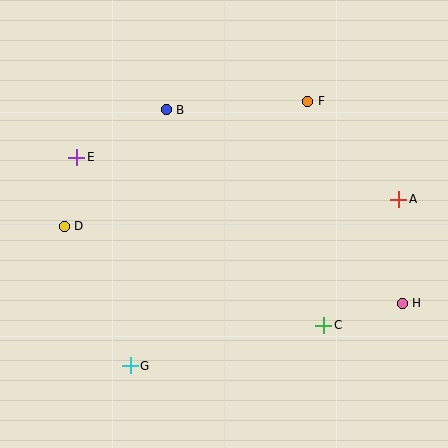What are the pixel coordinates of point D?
Point D is at (64, 226).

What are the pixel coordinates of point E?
Point E is at (77, 157).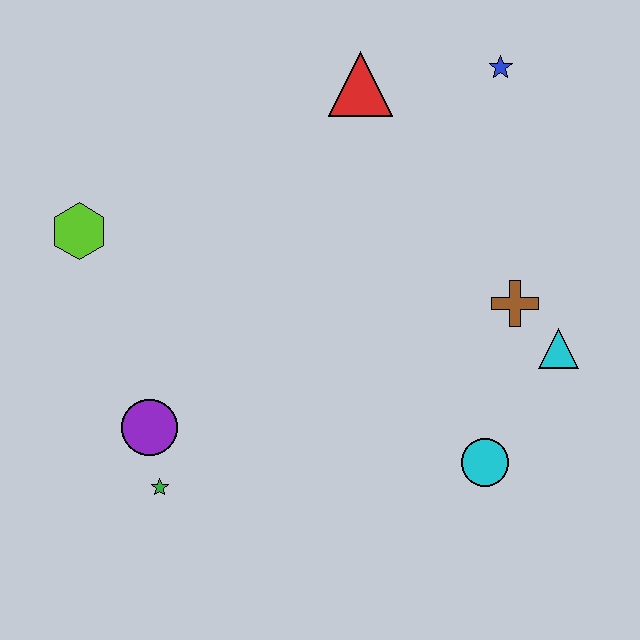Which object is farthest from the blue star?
The green star is farthest from the blue star.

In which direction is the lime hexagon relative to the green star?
The lime hexagon is above the green star.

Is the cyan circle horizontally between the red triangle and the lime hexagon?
No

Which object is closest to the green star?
The purple circle is closest to the green star.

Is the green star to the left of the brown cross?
Yes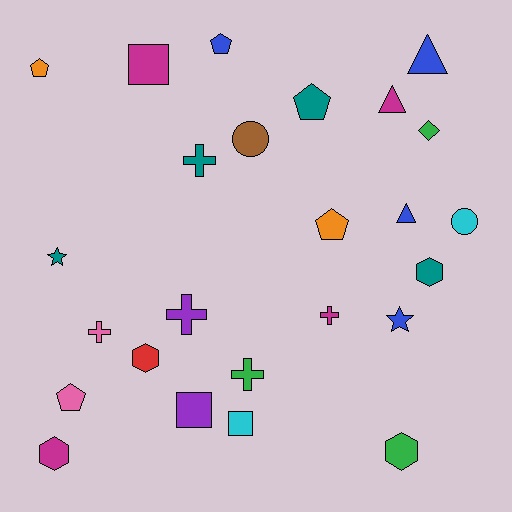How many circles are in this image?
There are 2 circles.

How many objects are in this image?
There are 25 objects.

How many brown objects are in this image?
There is 1 brown object.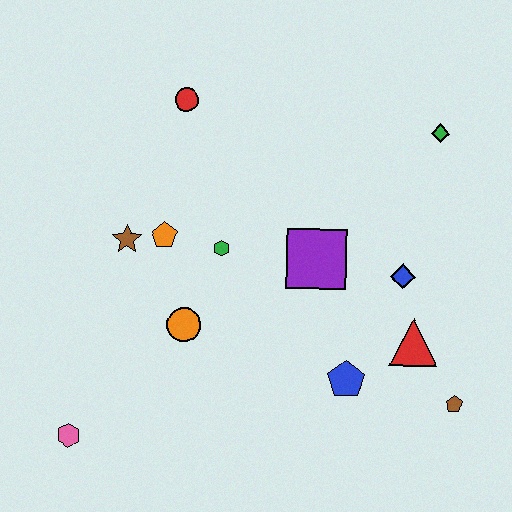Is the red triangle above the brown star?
No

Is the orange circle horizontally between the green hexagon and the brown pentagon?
No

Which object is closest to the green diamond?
The blue diamond is closest to the green diamond.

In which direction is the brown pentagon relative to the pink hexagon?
The brown pentagon is to the right of the pink hexagon.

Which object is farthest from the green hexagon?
The brown pentagon is farthest from the green hexagon.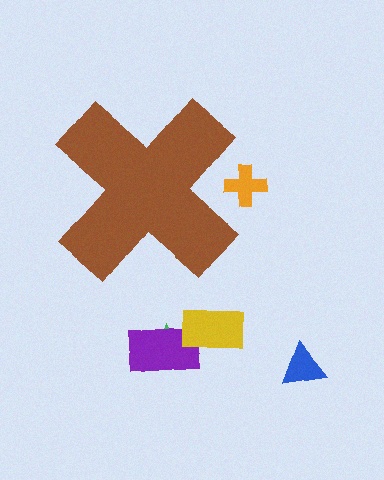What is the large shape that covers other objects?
A brown cross.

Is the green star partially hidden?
No, the green star is fully visible.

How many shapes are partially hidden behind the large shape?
1 shape is partially hidden.